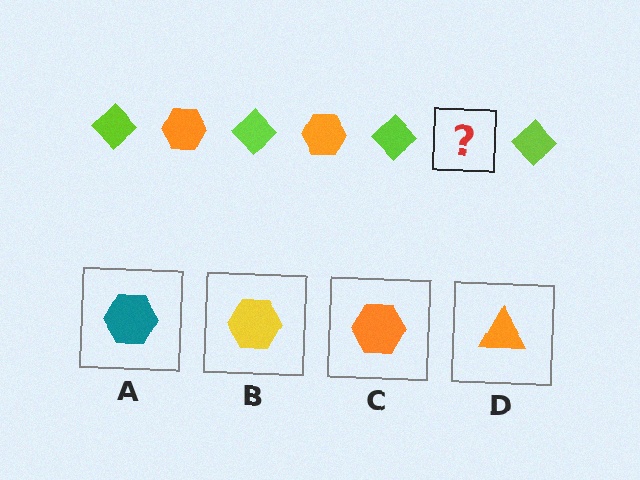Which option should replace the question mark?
Option C.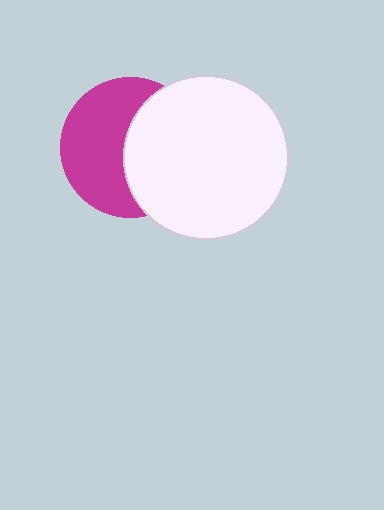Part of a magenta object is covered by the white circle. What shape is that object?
It is a circle.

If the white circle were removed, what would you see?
You would see the complete magenta circle.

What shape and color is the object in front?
The object in front is a white circle.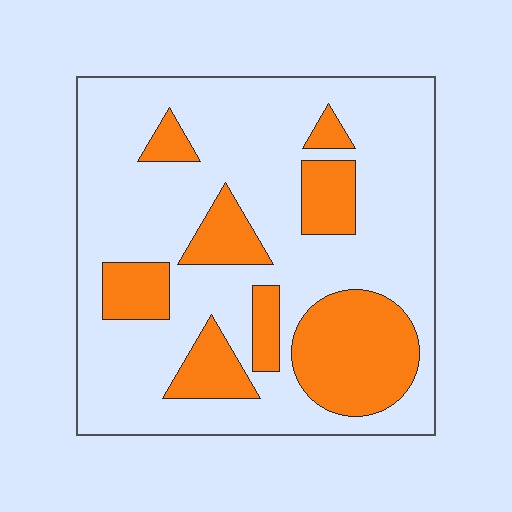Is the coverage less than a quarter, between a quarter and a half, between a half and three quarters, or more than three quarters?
Between a quarter and a half.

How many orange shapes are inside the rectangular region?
8.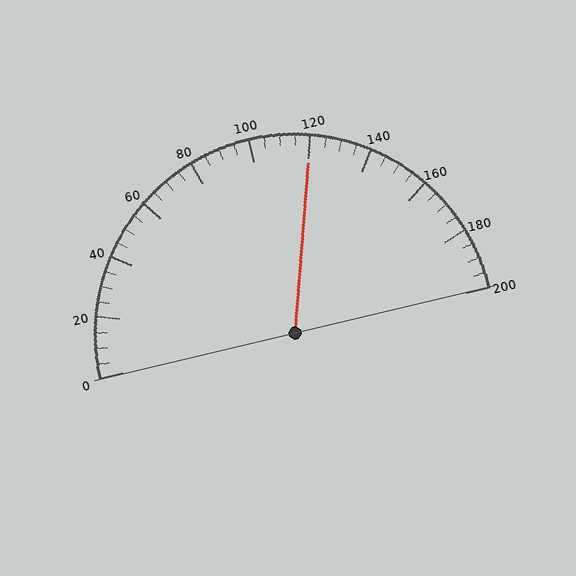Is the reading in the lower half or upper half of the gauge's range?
The reading is in the upper half of the range (0 to 200).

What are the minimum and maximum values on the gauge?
The gauge ranges from 0 to 200.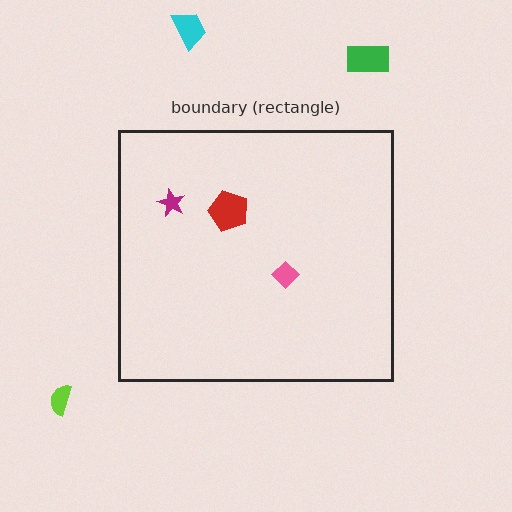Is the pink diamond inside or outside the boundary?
Inside.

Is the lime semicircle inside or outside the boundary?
Outside.